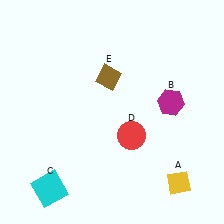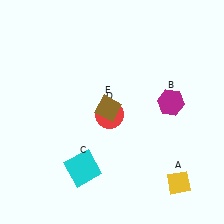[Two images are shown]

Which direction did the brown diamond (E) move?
The brown diamond (E) moved down.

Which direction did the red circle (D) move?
The red circle (D) moved left.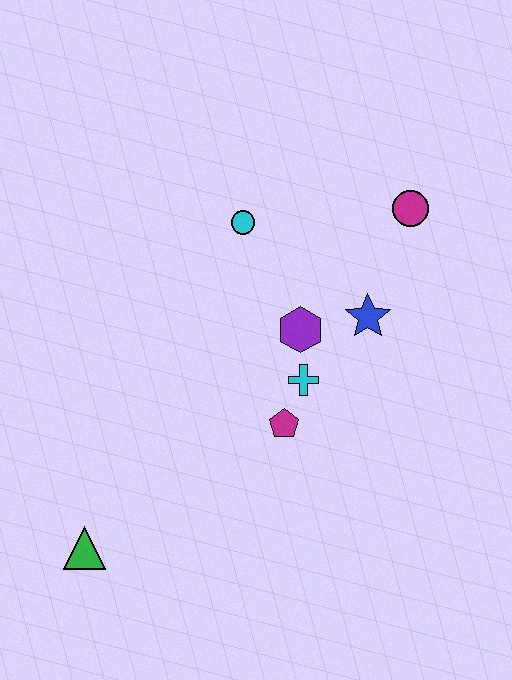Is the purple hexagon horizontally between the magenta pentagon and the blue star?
Yes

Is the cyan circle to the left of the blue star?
Yes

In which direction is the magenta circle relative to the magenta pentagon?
The magenta circle is above the magenta pentagon.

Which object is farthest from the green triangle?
The magenta circle is farthest from the green triangle.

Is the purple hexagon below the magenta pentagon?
No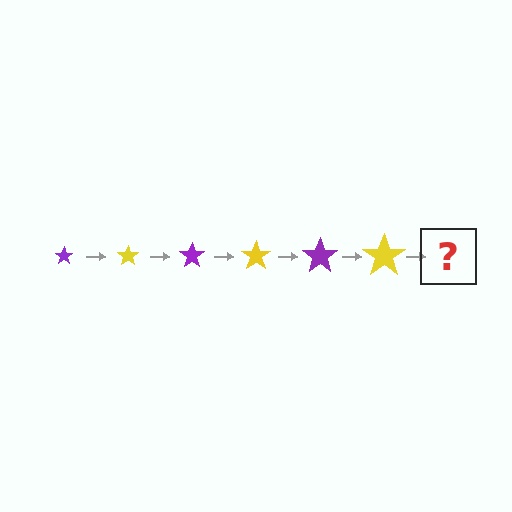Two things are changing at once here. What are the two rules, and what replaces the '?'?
The two rules are that the star grows larger each step and the color cycles through purple and yellow. The '?' should be a purple star, larger than the previous one.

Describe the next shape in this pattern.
It should be a purple star, larger than the previous one.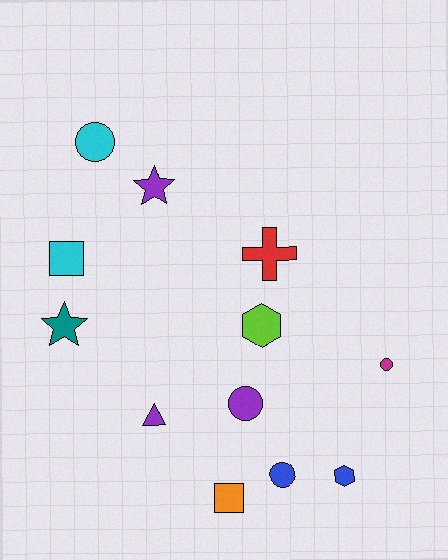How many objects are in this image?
There are 12 objects.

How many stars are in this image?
There are 2 stars.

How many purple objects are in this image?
There are 3 purple objects.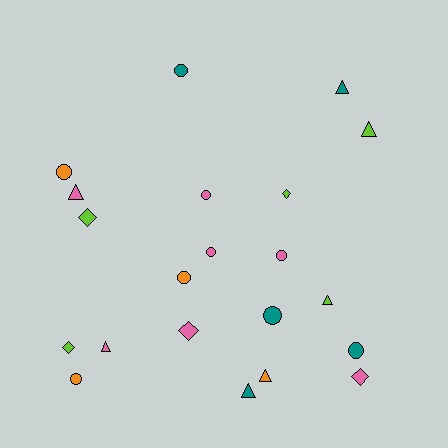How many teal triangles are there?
There are 2 teal triangles.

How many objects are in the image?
There are 21 objects.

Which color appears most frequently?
Pink, with 7 objects.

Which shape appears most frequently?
Circle, with 9 objects.